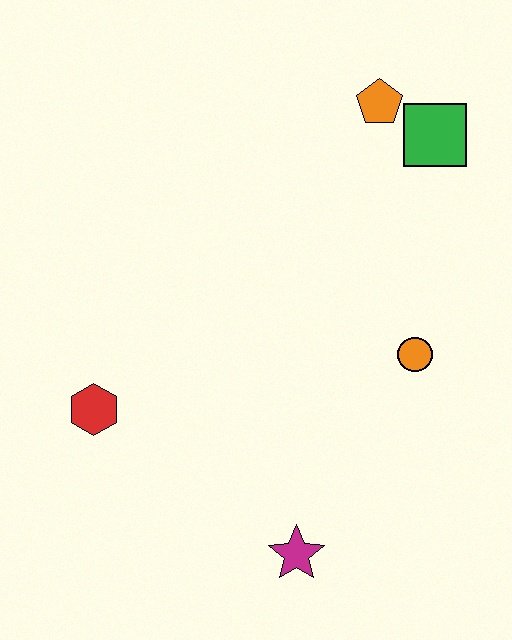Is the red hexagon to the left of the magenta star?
Yes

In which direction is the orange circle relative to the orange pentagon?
The orange circle is below the orange pentagon.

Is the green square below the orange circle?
No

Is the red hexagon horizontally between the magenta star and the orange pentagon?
No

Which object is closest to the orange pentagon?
The green square is closest to the orange pentagon.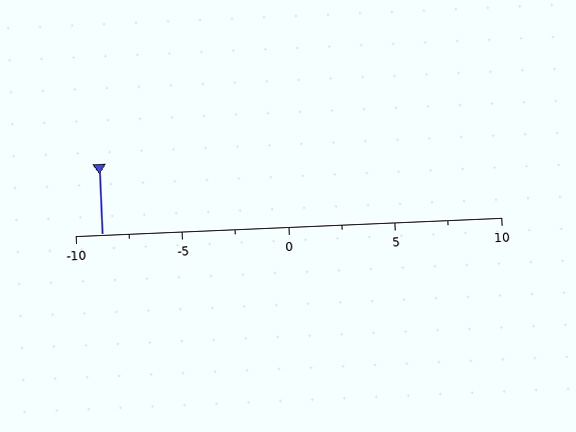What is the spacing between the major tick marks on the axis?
The major ticks are spaced 5 apart.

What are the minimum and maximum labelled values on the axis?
The axis runs from -10 to 10.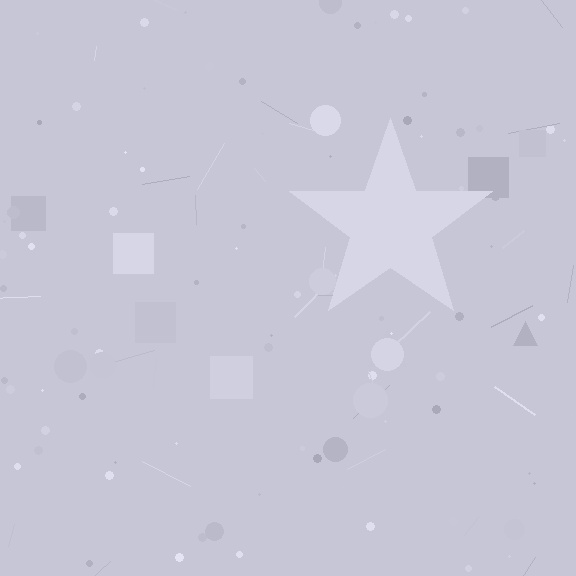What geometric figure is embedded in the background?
A star is embedded in the background.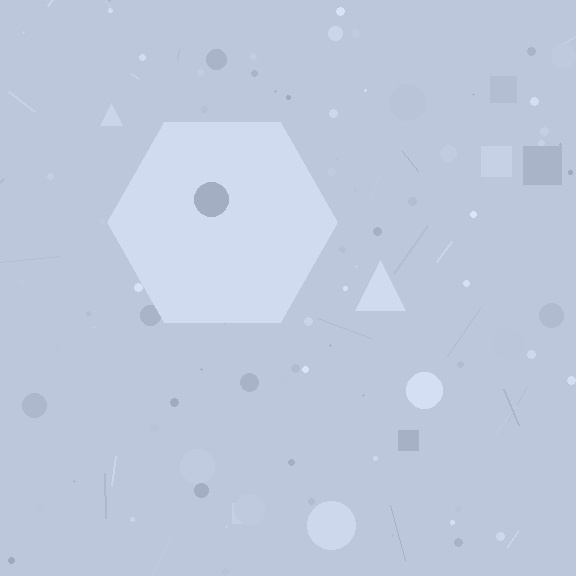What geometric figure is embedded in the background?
A hexagon is embedded in the background.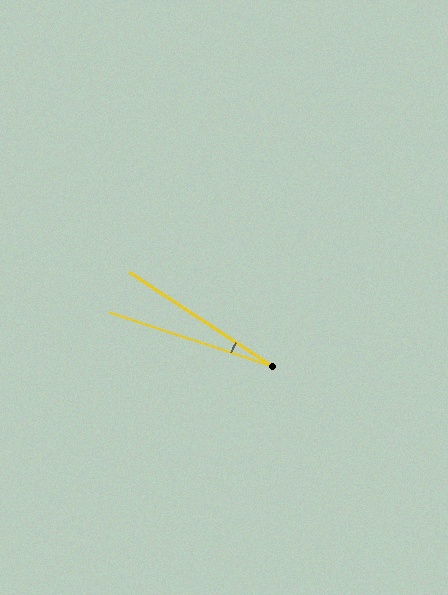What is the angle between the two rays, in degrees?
Approximately 15 degrees.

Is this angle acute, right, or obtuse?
It is acute.